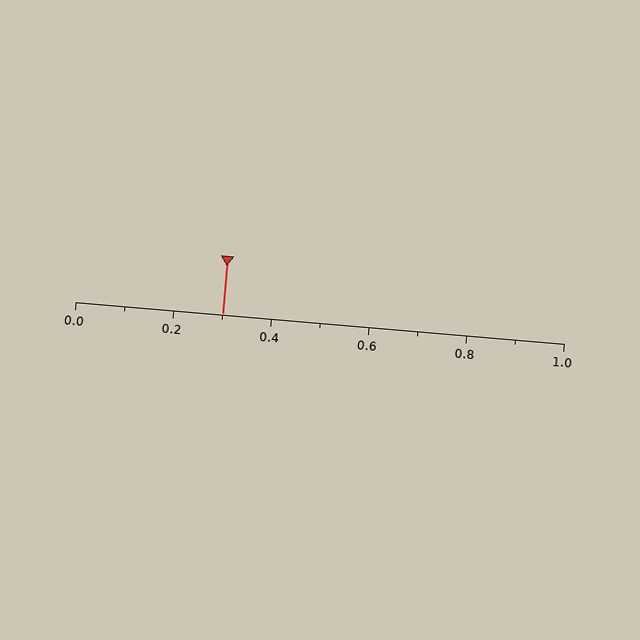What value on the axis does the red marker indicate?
The marker indicates approximately 0.3.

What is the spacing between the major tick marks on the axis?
The major ticks are spaced 0.2 apart.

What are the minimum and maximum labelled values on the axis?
The axis runs from 0.0 to 1.0.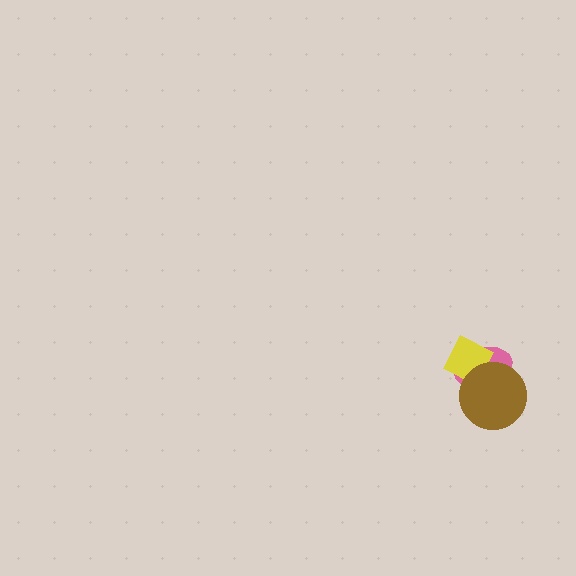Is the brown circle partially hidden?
No, no other shape covers it.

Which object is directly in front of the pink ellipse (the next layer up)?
The yellow diamond is directly in front of the pink ellipse.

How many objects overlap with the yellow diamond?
2 objects overlap with the yellow diamond.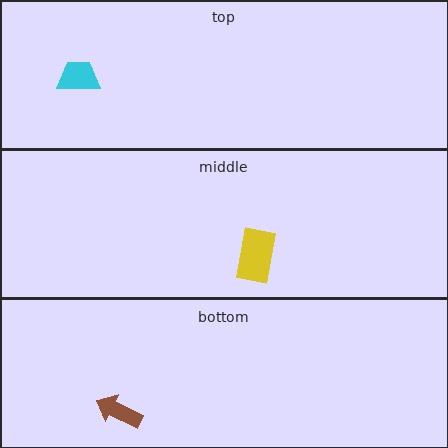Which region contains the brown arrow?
The bottom region.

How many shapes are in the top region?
1.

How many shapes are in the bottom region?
1.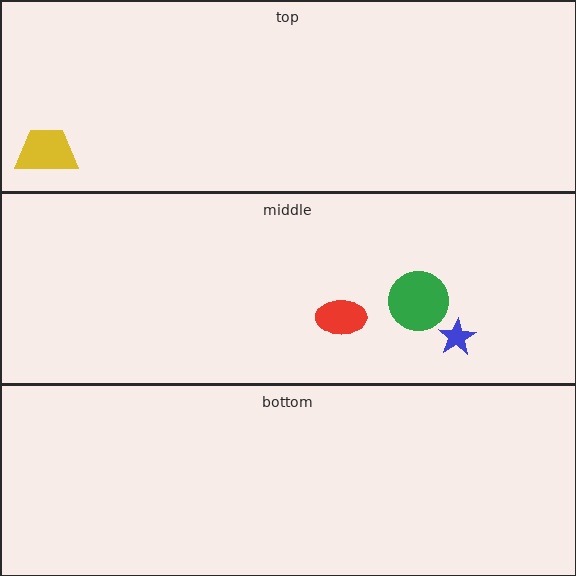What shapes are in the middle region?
The green circle, the blue star, the red ellipse.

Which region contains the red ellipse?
The middle region.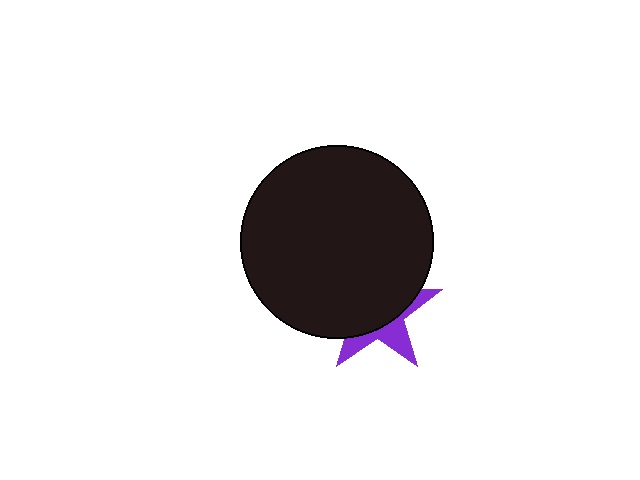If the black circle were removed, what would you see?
You would see the complete purple star.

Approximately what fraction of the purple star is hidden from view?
Roughly 67% of the purple star is hidden behind the black circle.